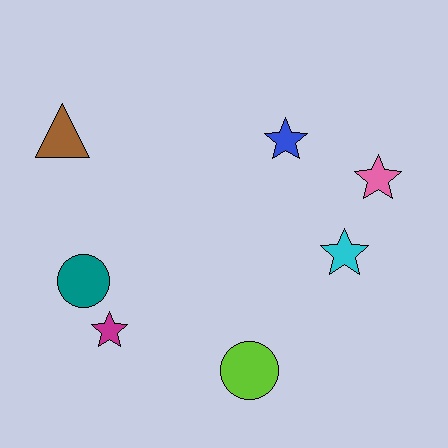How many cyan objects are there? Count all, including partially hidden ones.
There is 1 cyan object.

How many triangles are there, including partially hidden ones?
There is 1 triangle.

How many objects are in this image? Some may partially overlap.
There are 7 objects.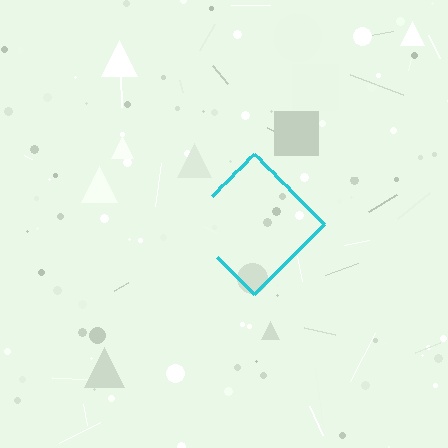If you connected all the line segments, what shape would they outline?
They would outline a diamond.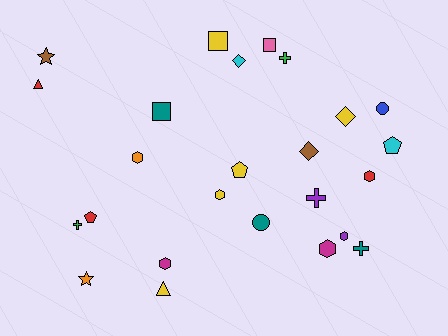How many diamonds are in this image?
There are 3 diamonds.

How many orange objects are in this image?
There are 2 orange objects.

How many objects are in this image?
There are 25 objects.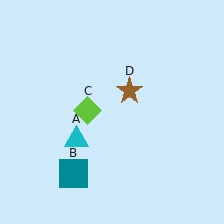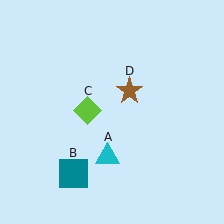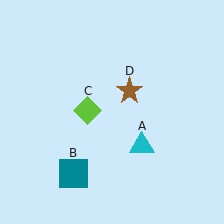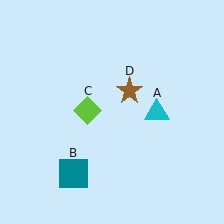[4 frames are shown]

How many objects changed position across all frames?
1 object changed position: cyan triangle (object A).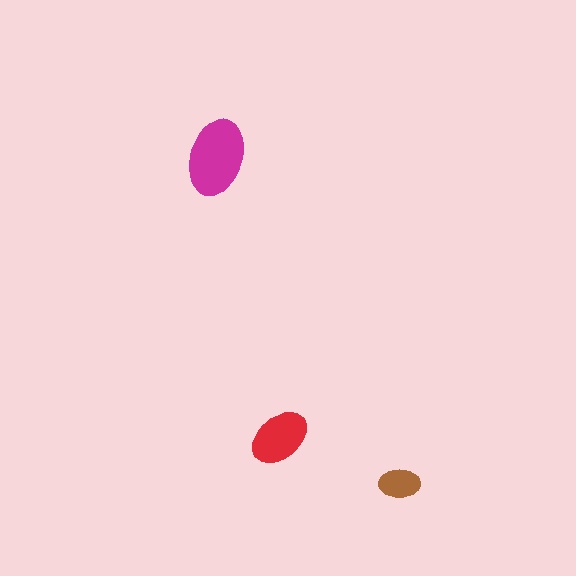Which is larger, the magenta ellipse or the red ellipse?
The magenta one.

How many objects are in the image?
There are 3 objects in the image.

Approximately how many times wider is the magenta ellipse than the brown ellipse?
About 2 times wider.